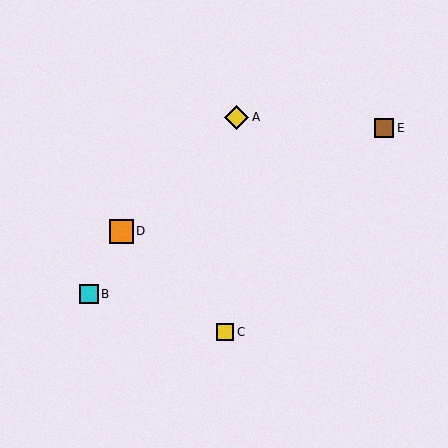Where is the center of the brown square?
The center of the brown square is at (384, 128).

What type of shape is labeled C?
Shape C is a yellow square.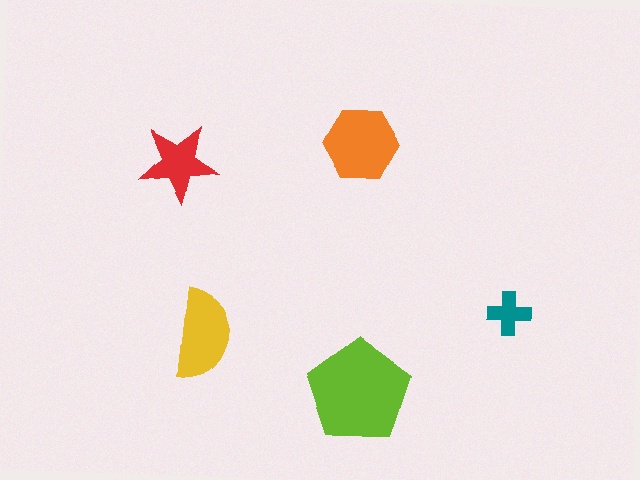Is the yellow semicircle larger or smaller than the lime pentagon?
Smaller.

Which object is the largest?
The lime pentagon.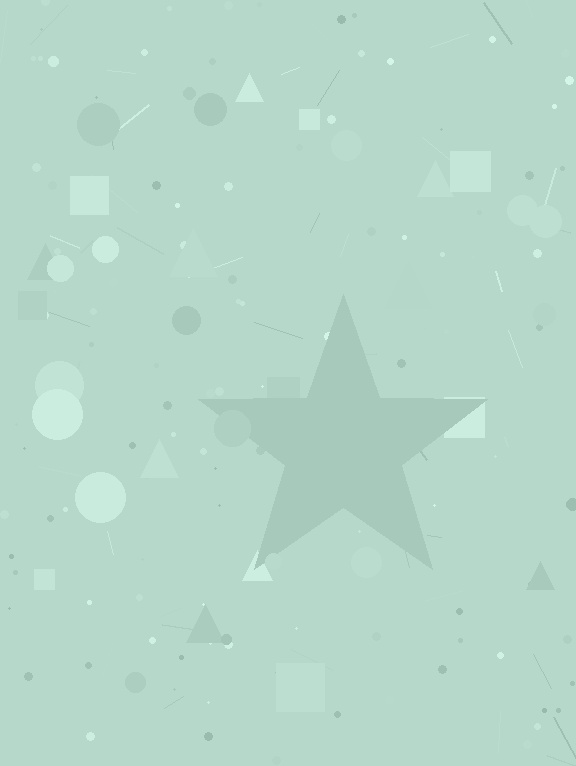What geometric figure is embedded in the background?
A star is embedded in the background.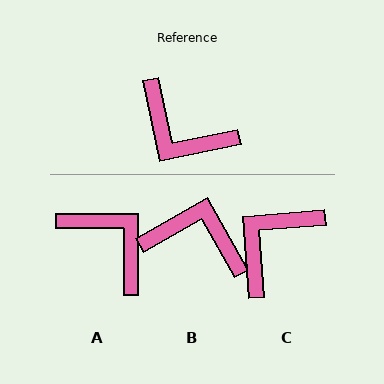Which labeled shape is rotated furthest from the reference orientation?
A, about 168 degrees away.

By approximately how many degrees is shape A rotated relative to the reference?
Approximately 168 degrees counter-clockwise.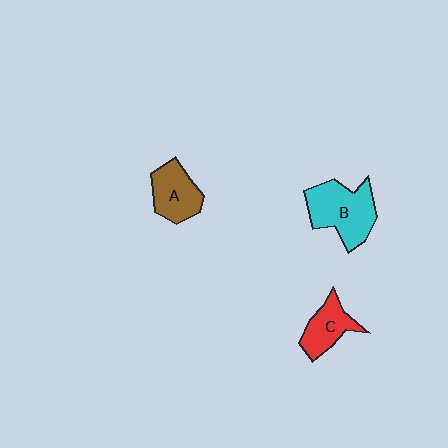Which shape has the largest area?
Shape B (cyan).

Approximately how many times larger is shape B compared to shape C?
Approximately 1.7 times.